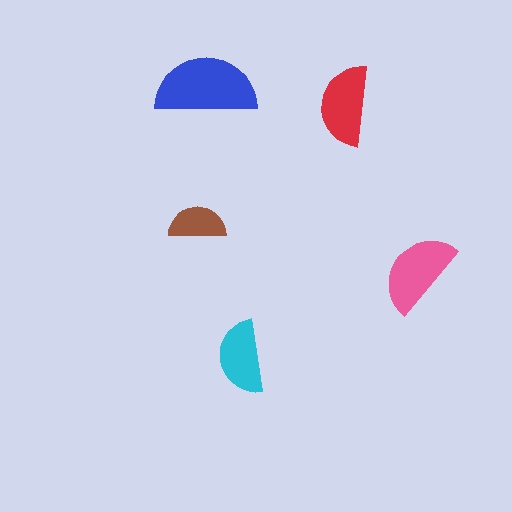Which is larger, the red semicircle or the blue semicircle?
The blue one.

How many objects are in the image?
There are 5 objects in the image.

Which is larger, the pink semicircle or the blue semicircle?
The blue one.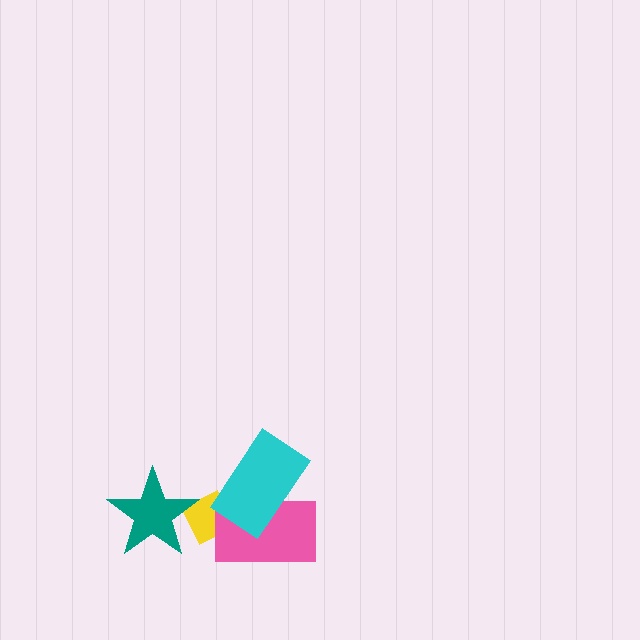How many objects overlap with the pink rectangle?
2 objects overlap with the pink rectangle.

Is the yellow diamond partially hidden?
Yes, it is partially covered by another shape.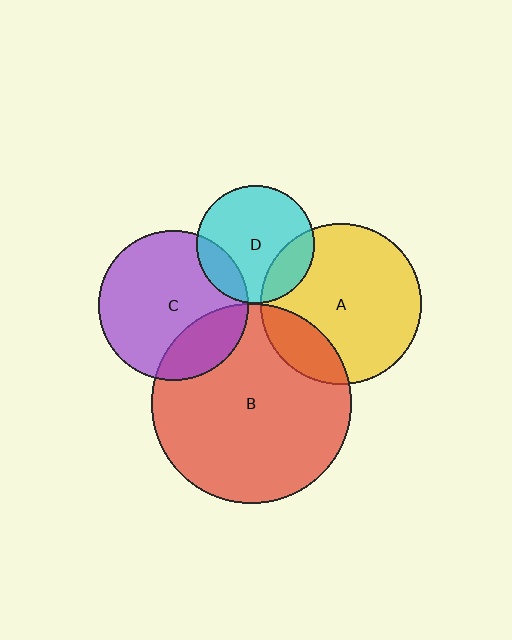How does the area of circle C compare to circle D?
Approximately 1.6 times.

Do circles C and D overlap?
Yes.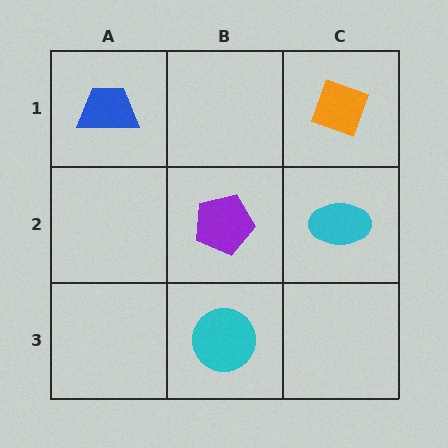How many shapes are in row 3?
1 shape.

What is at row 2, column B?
A purple pentagon.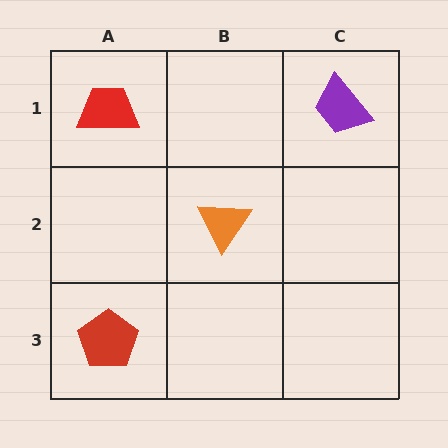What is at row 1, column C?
A purple trapezoid.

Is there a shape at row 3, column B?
No, that cell is empty.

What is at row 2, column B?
An orange triangle.